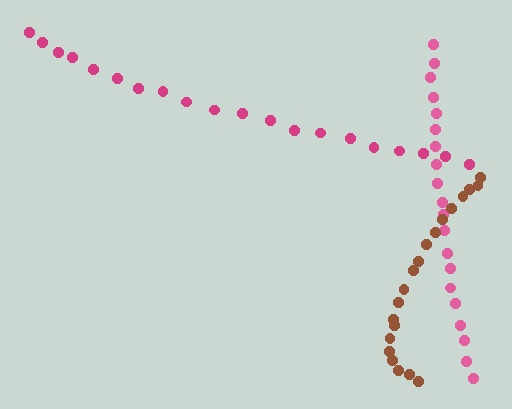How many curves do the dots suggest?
There are 3 distinct paths.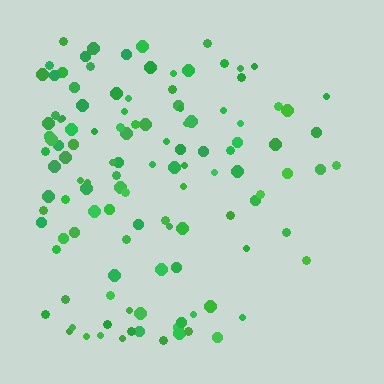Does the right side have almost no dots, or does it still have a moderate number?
Still a moderate number, just noticeably fewer than the left.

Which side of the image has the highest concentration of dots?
The left.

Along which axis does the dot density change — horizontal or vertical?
Horizontal.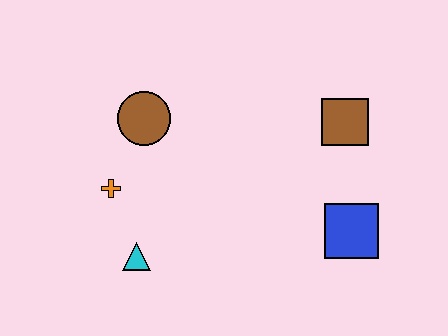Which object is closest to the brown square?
The blue square is closest to the brown square.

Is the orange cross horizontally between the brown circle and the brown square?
No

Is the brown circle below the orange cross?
No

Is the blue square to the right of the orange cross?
Yes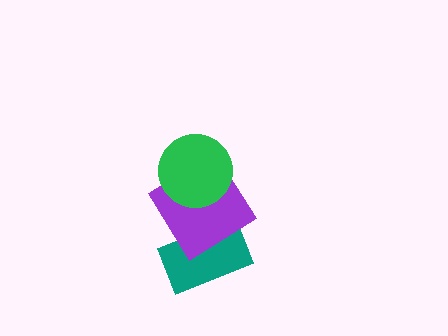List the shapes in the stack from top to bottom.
From top to bottom: the green circle, the purple diamond, the teal rectangle.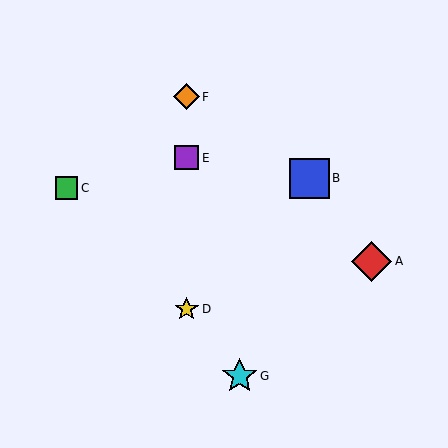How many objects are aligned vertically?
3 objects (D, E, F) are aligned vertically.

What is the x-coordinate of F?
Object F is at x≈187.